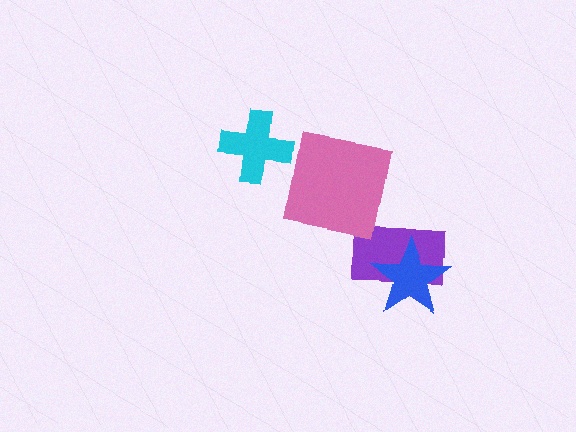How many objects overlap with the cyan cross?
0 objects overlap with the cyan cross.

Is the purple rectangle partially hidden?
Yes, it is partially covered by another shape.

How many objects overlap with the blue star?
1 object overlaps with the blue star.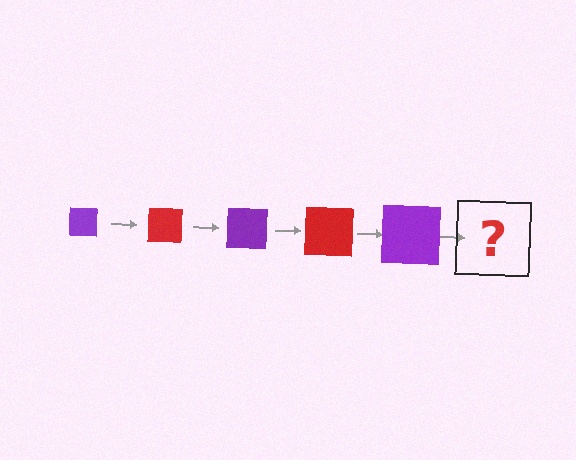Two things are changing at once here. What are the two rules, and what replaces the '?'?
The two rules are that the square grows larger each step and the color cycles through purple and red. The '?' should be a red square, larger than the previous one.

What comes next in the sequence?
The next element should be a red square, larger than the previous one.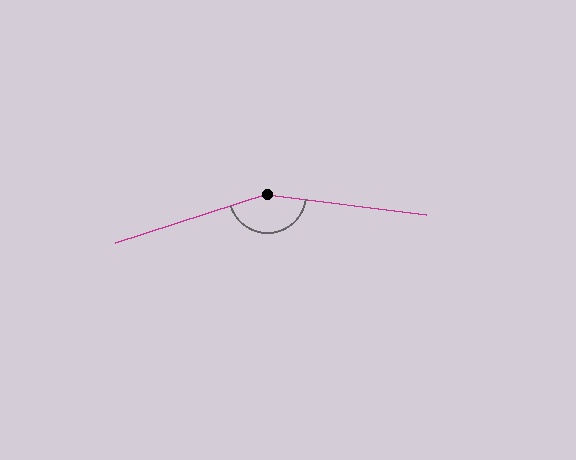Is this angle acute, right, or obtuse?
It is obtuse.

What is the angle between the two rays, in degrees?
Approximately 155 degrees.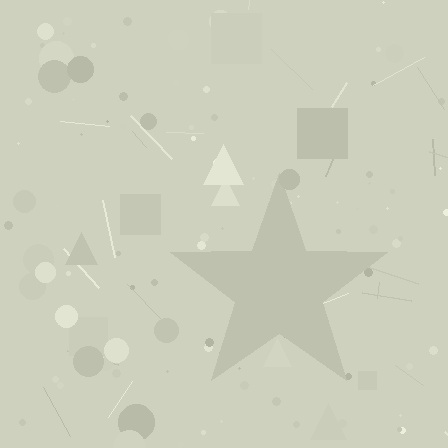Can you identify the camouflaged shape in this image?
The camouflaged shape is a star.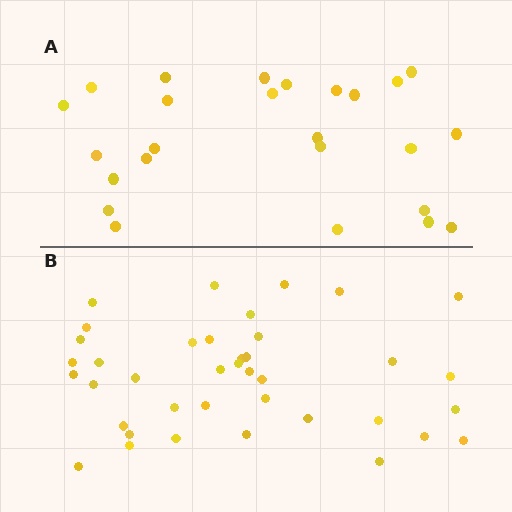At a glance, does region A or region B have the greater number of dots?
Region B (the bottom region) has more dots.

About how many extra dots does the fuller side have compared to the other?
Region B has approximately 15 more dots than region A.